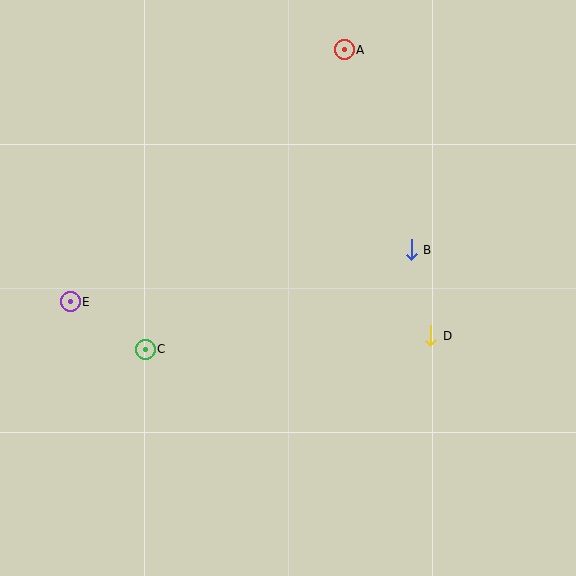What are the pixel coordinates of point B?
Point B is at (411, 250).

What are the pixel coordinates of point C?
Point C is at (145, 349).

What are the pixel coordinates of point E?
Point E is at (70, 302).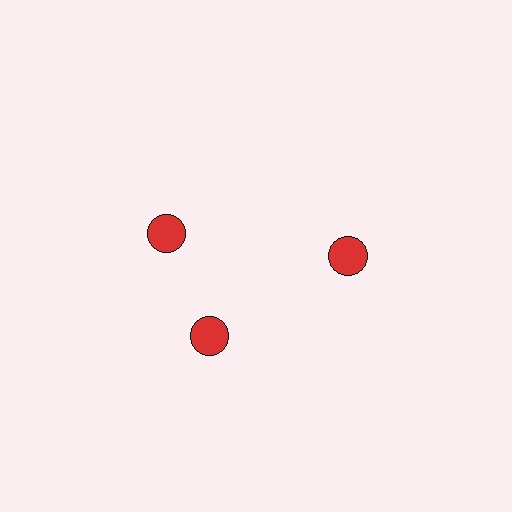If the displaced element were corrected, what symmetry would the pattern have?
It would have 3-fold rotational symmetry — the pattern would map onto itself every 120 degrees.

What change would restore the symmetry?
The symmetry would be restored by rotating it back into even spacing with its neighbors so that all 3 circles sit at equal angles and equal distance from the center.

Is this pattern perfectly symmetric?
No. The 3 red circles are arranged in a ring, but one element near the 11 o'clock position is rotated out of alignment along the ring, breaking the 3-fold rotational symmetry.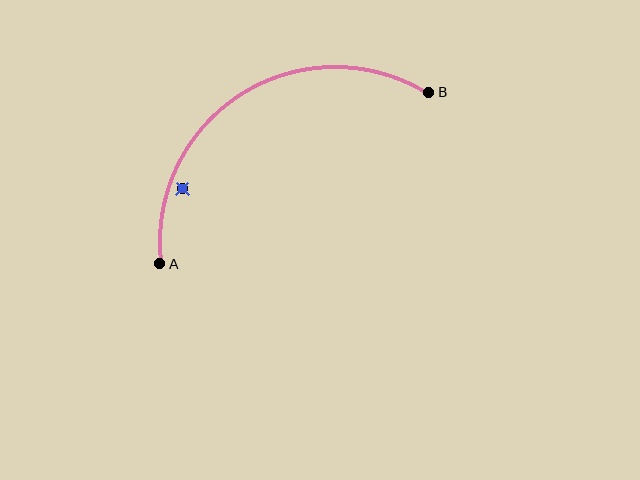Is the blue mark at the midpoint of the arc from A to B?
No — the blue mark does not lie on the arc at all. It sits slightly inside the curve.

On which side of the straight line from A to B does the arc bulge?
The arc bulges above the straight line connecting A and B.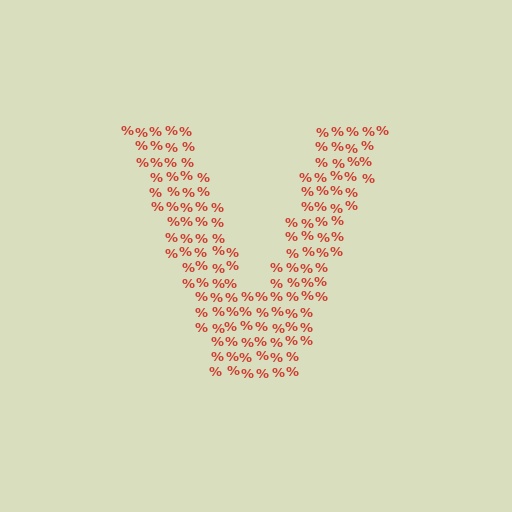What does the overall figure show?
The overall figure shows the letter V.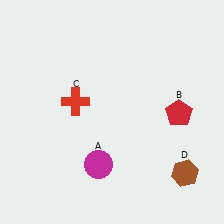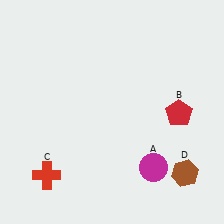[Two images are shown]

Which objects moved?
The objects that moved are: the magenta circle (A), the red cross (C).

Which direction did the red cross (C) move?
The red cross (C) moved down.